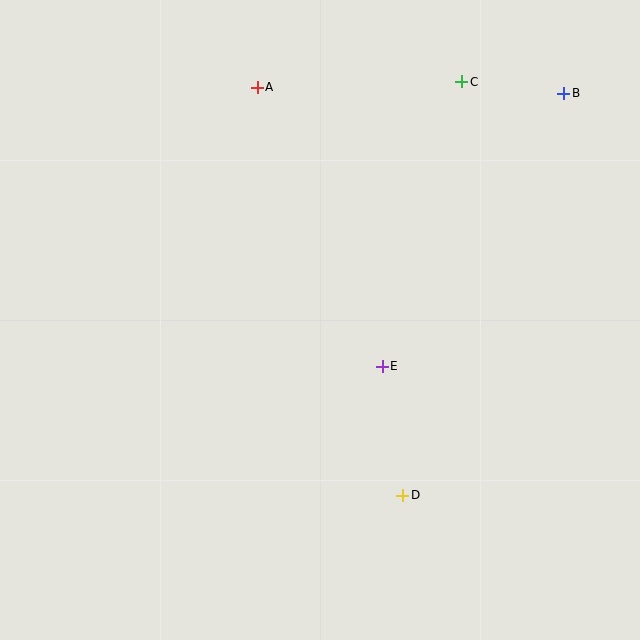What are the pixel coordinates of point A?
Point A is at (257, 87).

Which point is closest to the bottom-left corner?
Point D is closest to the bottom-left corner.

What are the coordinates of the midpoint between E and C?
The midpoint between E and C is at (422, 224).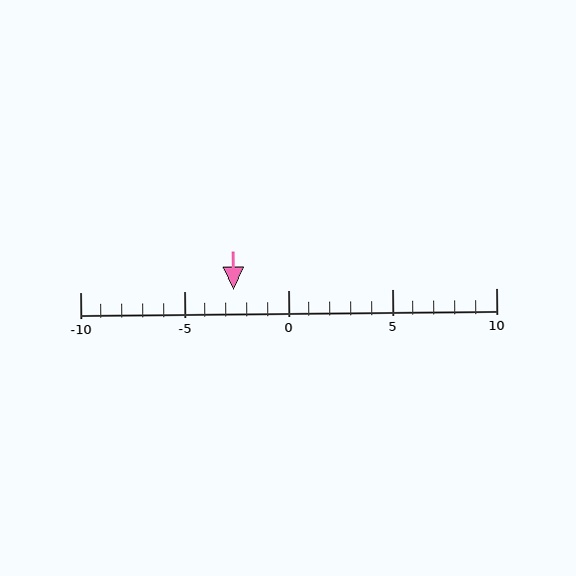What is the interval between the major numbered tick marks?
The major tick marks are spaced 5 units apart.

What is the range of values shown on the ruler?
The ruler shows values from -10 to 10.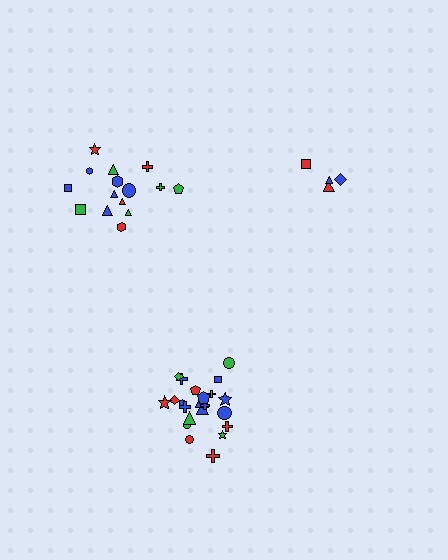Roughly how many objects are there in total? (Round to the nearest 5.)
Roughly 40 objects in total.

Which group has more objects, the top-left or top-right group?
The top-left group.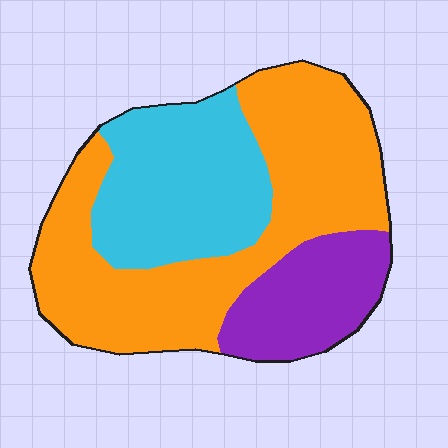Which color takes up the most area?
Orange, at roughly 50%.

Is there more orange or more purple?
Orange.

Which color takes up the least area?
Purple, at roughly 20%.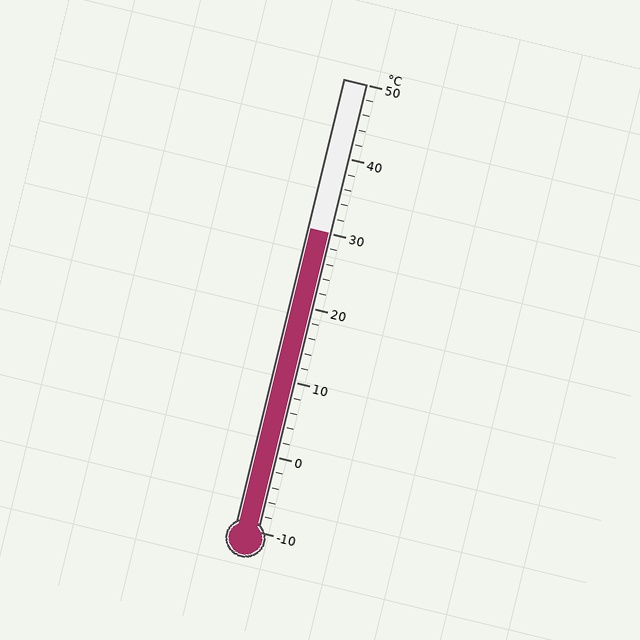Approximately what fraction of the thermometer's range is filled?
The thermometer is filled to approximately 65% of its range.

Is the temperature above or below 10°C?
The temperature is above 10°C.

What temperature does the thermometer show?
The thermometer shows approximately 30°C.